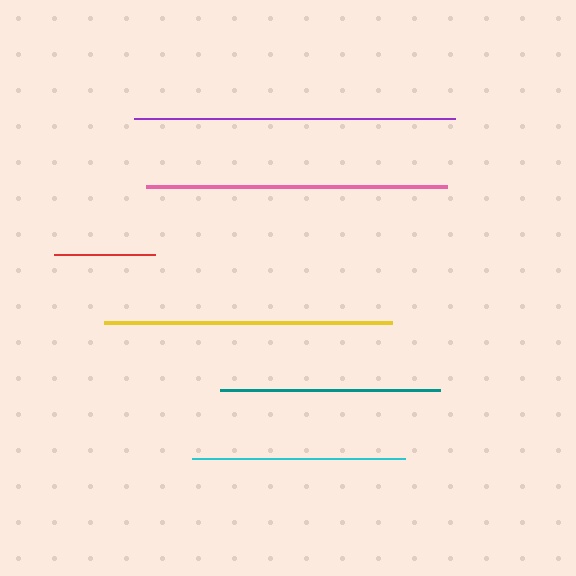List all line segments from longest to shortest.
From longest to shortest: purple, pink, yellow, teal, cyan, red.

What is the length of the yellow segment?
The yellow segment is approximately 288 pixels long.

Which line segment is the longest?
The purple line is the longest at approximately 321 pixels.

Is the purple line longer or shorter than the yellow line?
The purple line is longer than the yellow line.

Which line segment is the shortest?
The red line is the shortest at approximately 100 pixels.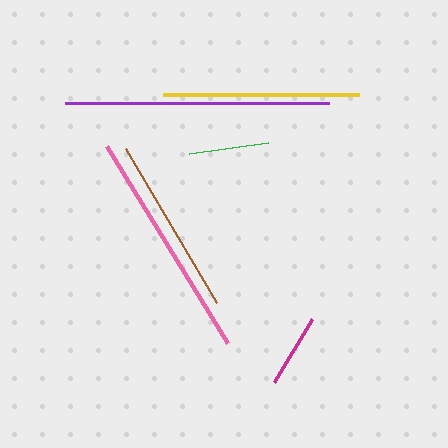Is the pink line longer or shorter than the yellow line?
The pink line is longer than the yellow line.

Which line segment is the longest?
The purple line is the longest at approximately 264 pixels.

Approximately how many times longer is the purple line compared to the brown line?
The purple line is approximately 1.5 times the length of the brown line.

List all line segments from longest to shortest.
From longest to shortest: purple, pink, yellow, brown, green, magenta.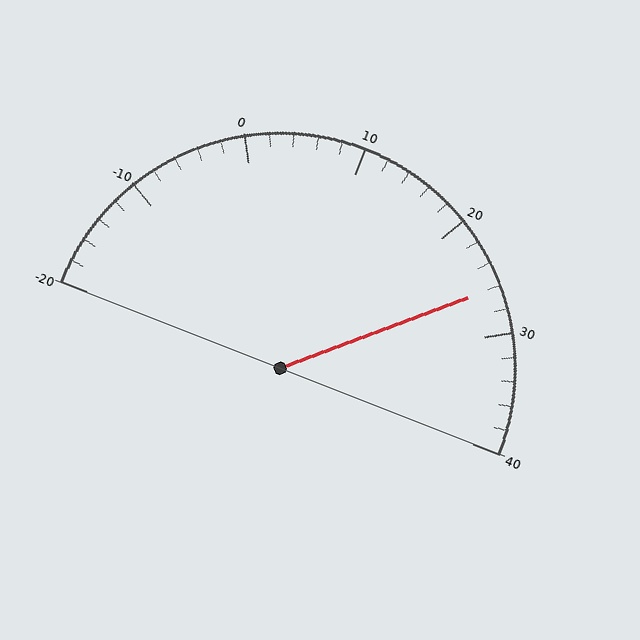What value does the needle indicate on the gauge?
The needle indicates approximately 26.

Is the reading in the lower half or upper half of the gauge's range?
The reading is in the upper half of the range (-20 to 40).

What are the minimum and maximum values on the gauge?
The gauge ranges from -20 to 40.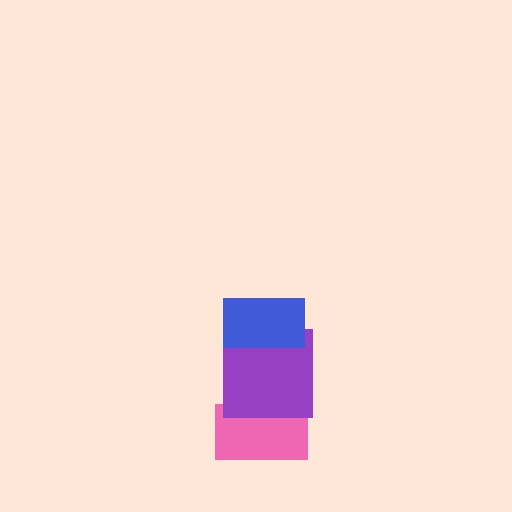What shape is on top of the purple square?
The blue rectangle is on top of the purple square.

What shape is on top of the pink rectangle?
The purple square is on top of the pink rectangle.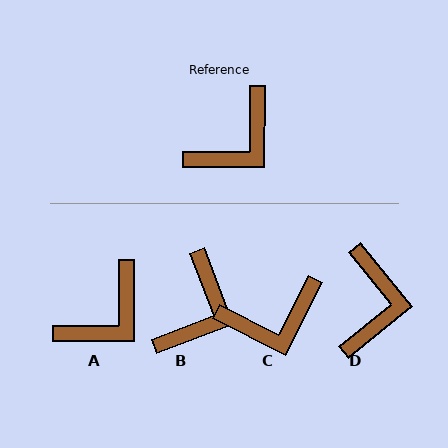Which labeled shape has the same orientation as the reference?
A.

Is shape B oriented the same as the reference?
No, it is off by about 21 degrees.